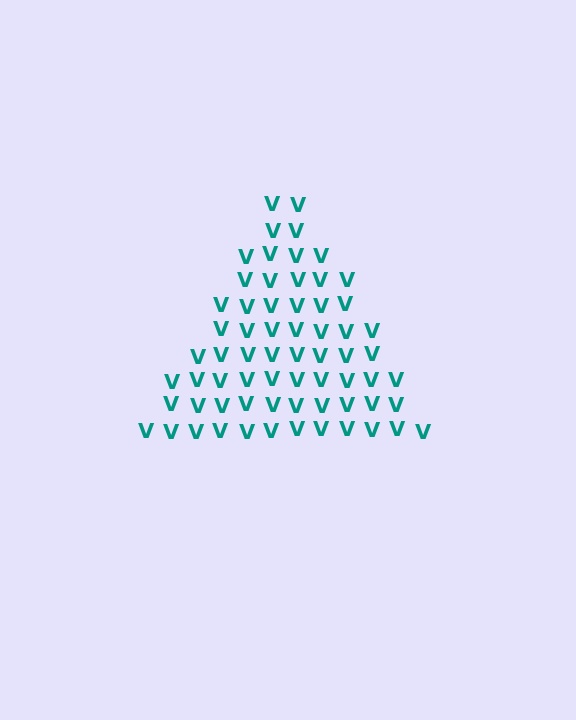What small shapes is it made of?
It is made of small letter V's.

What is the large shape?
The large shape is a triangle.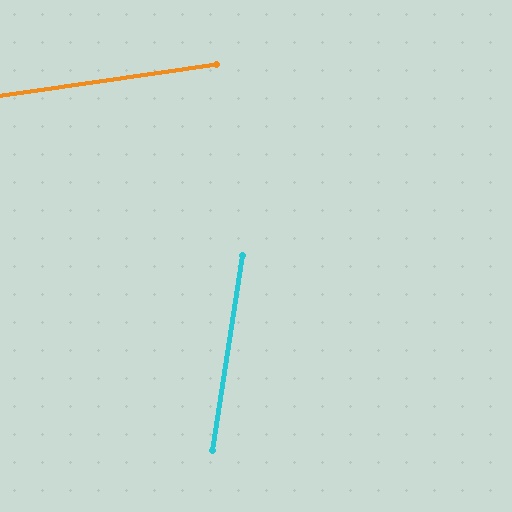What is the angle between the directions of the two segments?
Approximately 73 degrees.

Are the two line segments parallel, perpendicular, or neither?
Neither parallel nor perpendicular — they differ by about 73°.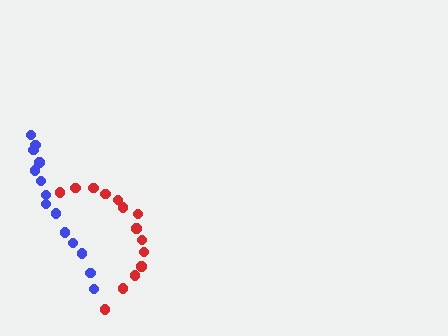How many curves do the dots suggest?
There are 2 distinct paths.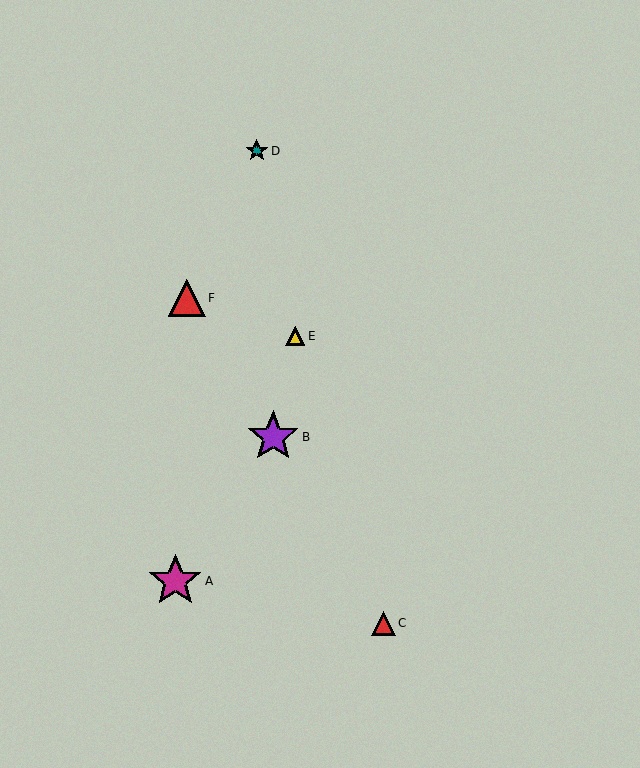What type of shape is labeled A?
Shape A is a magenta star.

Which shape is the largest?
The magenta star (labeled A) is the largest.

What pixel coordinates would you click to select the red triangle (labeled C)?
Click at (383, 623) to select the red triangle C.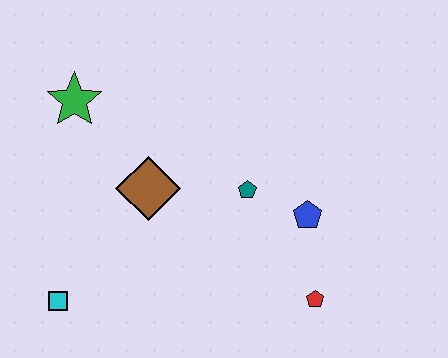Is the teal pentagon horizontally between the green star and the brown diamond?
No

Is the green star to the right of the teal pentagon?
No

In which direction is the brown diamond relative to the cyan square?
The brown diamond is above the cyan square.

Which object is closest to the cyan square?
The brown diamond is closest to the cyan square.